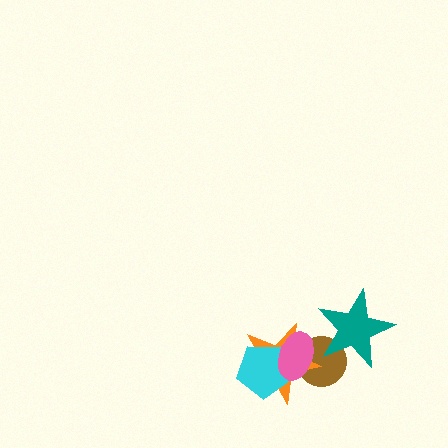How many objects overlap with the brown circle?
3 objects overlap with the brown circle.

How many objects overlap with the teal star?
1 object overlaps with the teal star.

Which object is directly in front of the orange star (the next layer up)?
The cyan pentagon is directly in front of the orange star.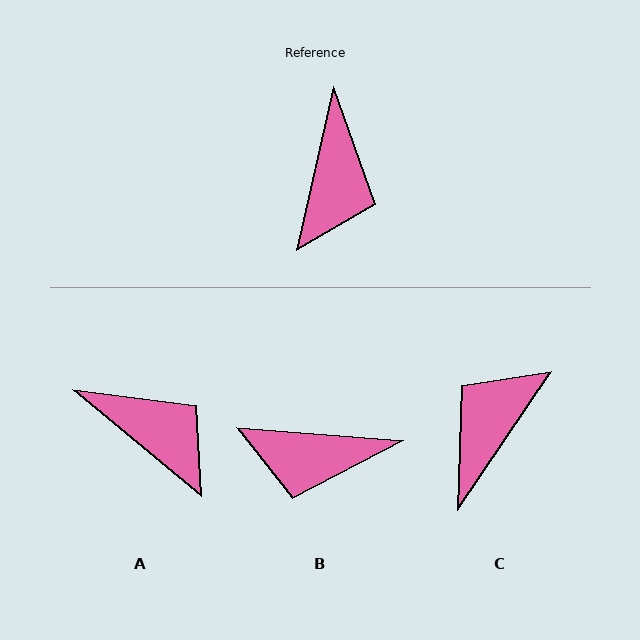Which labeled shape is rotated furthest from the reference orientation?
C, about 158 degrees away.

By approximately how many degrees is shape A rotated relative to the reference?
Approximately 63 degrees counter-clockwise.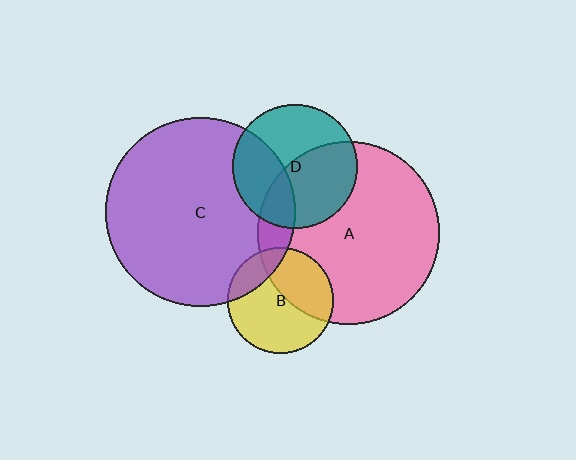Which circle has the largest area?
Circle C (purple).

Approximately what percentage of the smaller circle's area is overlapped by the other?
Approximately 50%.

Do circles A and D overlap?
Yes.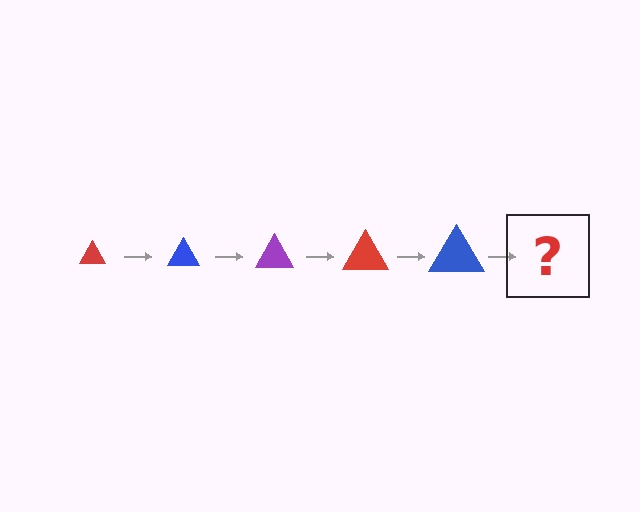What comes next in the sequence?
The next element should be a purple triangle, larger than the previous one.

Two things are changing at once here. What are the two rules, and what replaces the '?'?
The two rules are that the triangle grows larger each step and the color cycles through red, blue, and purple. The '?' should be a purple triangle, larger than the previous one.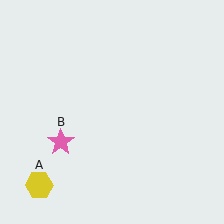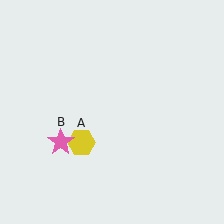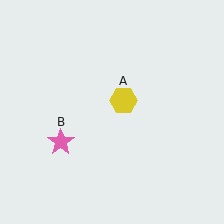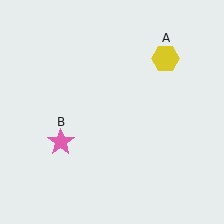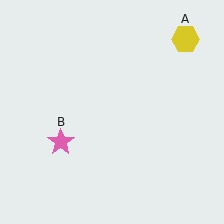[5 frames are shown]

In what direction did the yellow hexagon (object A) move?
The yellow hexagon (object A) moved up and to the right.